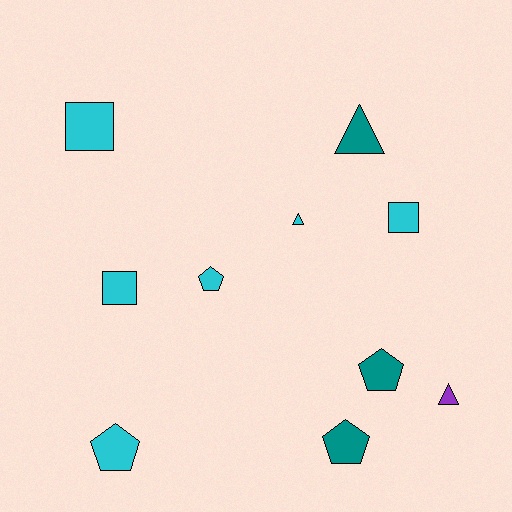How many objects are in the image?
There are 10 objects.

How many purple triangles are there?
There is 1 purple triangle.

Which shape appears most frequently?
Pentagon, with 4 objects.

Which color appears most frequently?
Cyan, with 6 objects.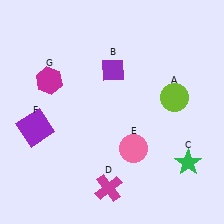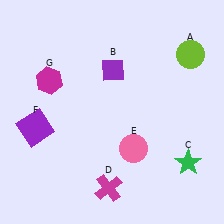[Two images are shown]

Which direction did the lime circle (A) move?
The lime circle (A) moved up.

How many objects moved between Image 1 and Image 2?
1 object moved between the two images.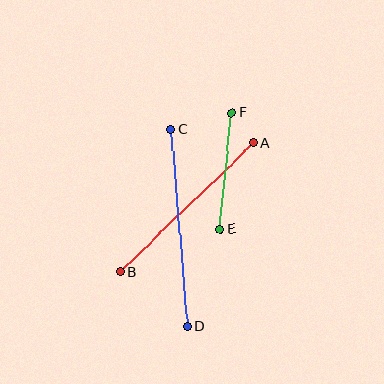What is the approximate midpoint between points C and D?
The midpoint is at approximately (179, 228) pixels.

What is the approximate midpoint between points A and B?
The midpoint is at approximately (187, 207) pixels.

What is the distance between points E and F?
The distance is approximately 117 pixels.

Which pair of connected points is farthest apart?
Points C and D are farthest apart.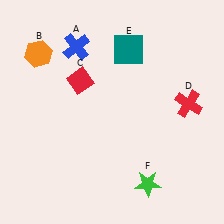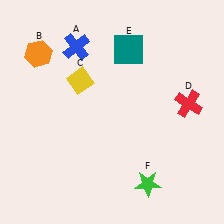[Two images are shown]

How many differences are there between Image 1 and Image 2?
There is 1 difference between the two images.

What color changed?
The diamond (C) changed from red in Image 1 to yellow in Image 2.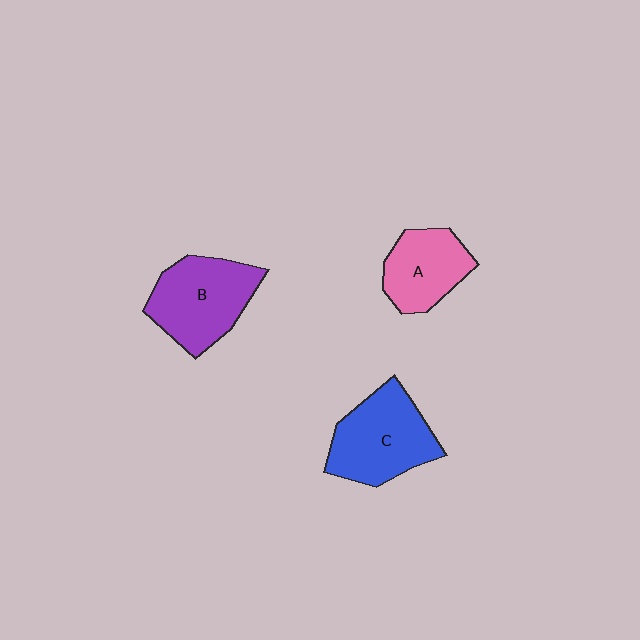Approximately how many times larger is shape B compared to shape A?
Approximately 1.3 times.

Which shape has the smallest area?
Shape A (pink).